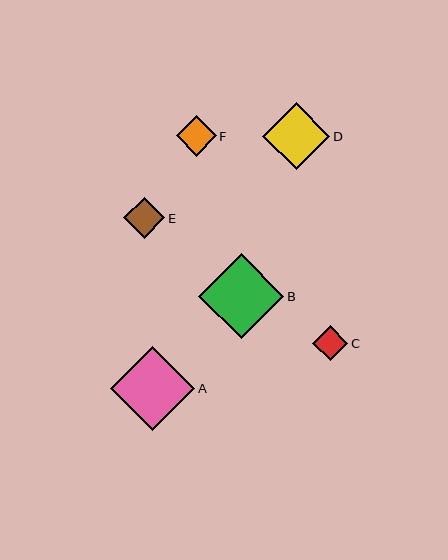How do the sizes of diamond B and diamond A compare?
Diamond B and diamond A are approximately the same size.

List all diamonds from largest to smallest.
From largest to smallest: B, A, D, E, F, C.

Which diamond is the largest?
Diamond B is the largest with a size of approximately 85 pixels.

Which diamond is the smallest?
Diamond C is the smallest with a size of approximately 35 pixels.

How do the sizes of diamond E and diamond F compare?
Diamond E and diamond F are approximately the same size.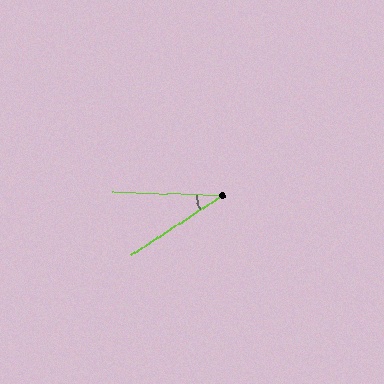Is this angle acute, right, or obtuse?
It is acute.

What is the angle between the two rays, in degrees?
Approximately 35 degrees.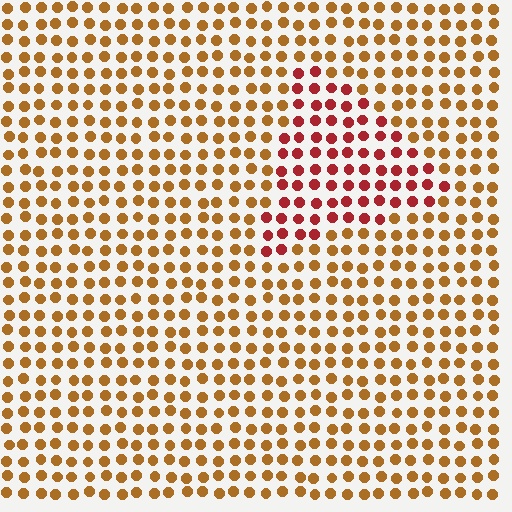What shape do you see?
I see a triangle.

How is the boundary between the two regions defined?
The boundary is defined purely by a slight shift in hue (about 38 degrees). Spacing, size, and orientation are identical on both sides.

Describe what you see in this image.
The image is filled with small brown elements in a uniform arrangement. A triangle-shaped region is visible where the elements are tinted to a slightly different hue, forming a subtle color boundary.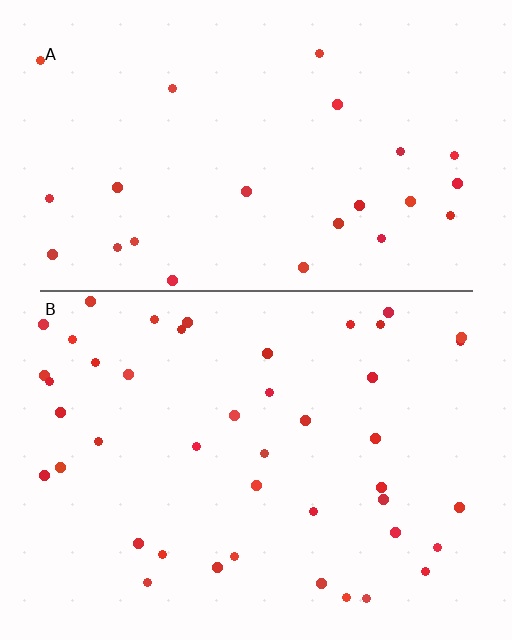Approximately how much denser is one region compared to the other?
Approximately 1.7× — region B over region A.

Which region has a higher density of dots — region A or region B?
B (the bottom).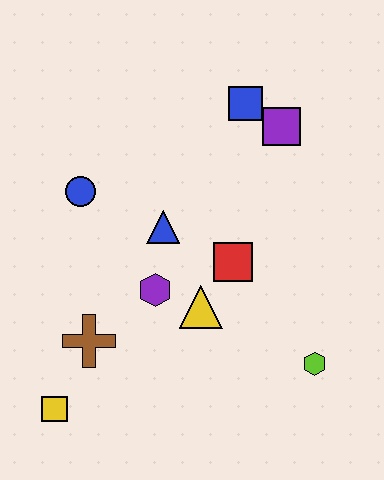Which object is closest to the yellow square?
The brown cross is closest to the yellow square.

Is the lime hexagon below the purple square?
Yes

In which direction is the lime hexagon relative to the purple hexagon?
The lime hexagon is to the right of the purple hexagon.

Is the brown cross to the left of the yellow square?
No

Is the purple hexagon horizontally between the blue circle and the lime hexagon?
Yes